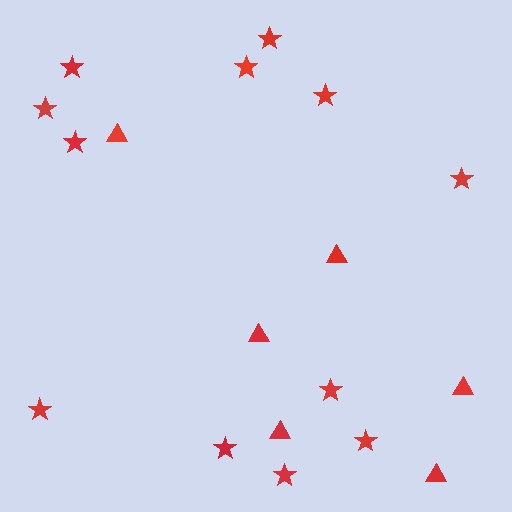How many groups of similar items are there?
There are 2 groups: one group of triangles (6) and one group of stars (12).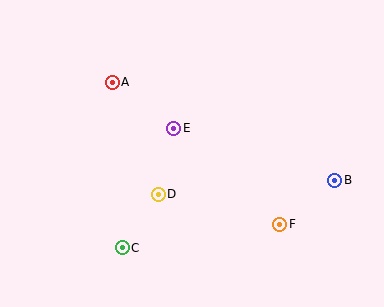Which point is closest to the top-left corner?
Point A is closest to the top-left corner.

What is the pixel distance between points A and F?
The distance between A and F is 220 pixels.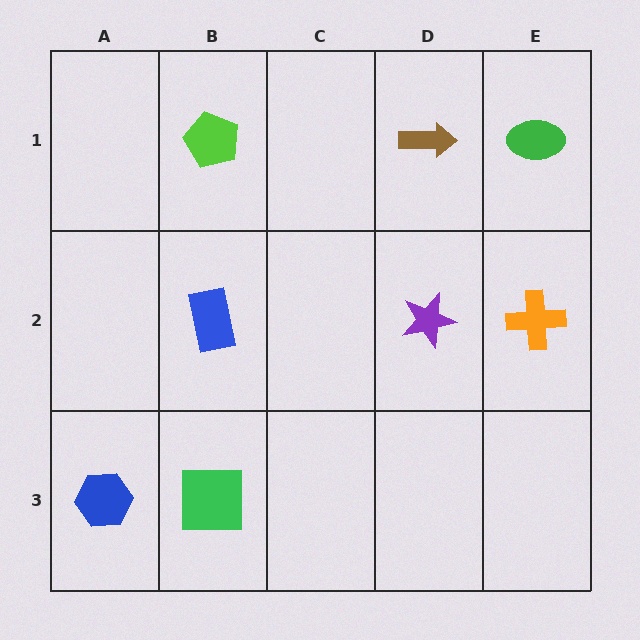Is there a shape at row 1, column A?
No, that cell is empty.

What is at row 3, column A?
A blue hexagon.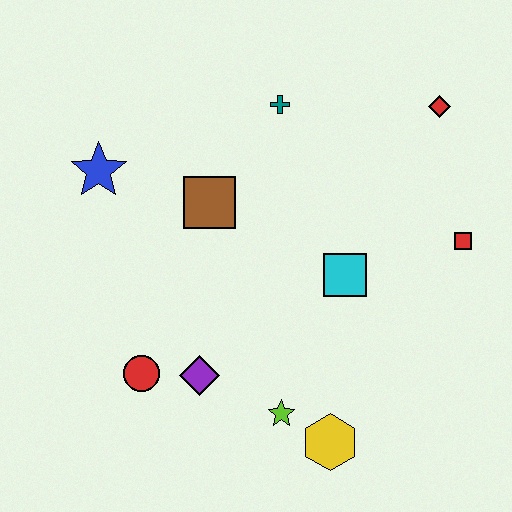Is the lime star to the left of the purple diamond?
No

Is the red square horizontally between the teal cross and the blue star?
No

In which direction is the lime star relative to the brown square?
The lime star is below the brown square.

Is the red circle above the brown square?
No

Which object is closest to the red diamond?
The red square is closest to the red diamond.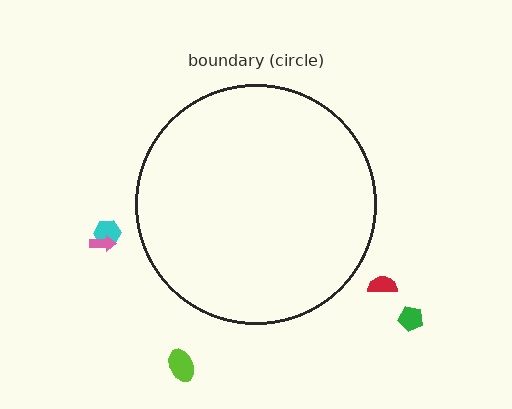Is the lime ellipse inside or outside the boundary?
Outside.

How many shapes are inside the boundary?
0 inside, 5 outside.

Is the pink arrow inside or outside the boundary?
Outside.